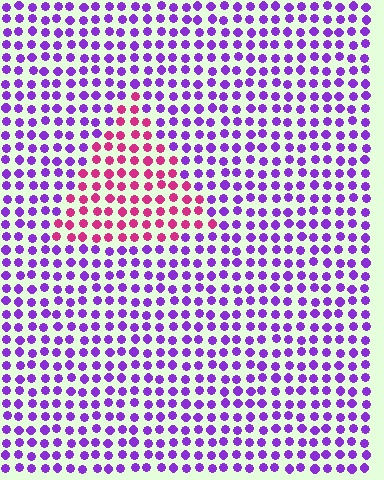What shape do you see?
I see a triangle.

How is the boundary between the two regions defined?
The boundary is defined purely by a slight shift in hue (about 54 degrees). Spacing, size, and orientation are identical on both sides.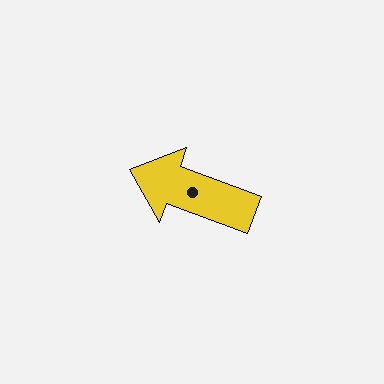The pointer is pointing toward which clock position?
Roughly 10 o'clock.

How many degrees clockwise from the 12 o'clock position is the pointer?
Approximately 290 degrees.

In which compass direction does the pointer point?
West.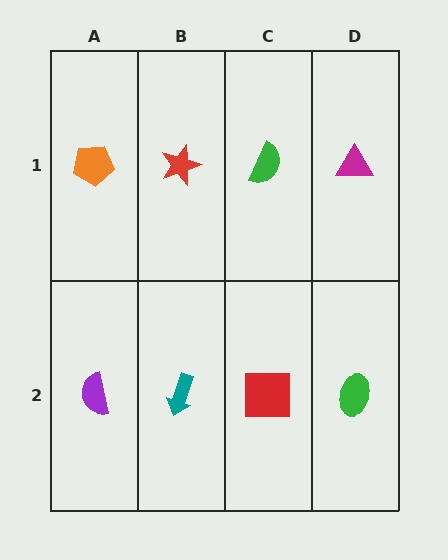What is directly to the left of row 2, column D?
A red square.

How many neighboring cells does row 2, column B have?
3.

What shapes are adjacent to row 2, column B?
A red star (row 1, column B), a purple semicircle (row 2, column A), a red square (row 2, column C).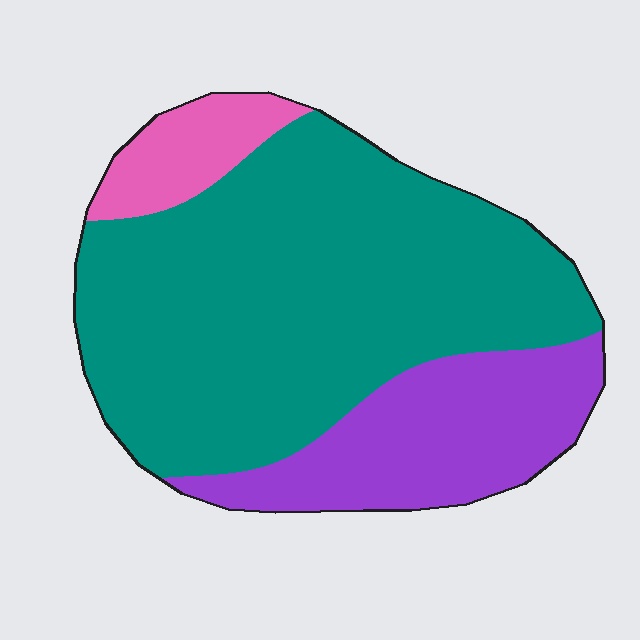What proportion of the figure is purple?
Purple takes up about one quarter (1/4) of the figure.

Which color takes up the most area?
Teal, at roughly 65%.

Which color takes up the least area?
Pink, at roughly 10%.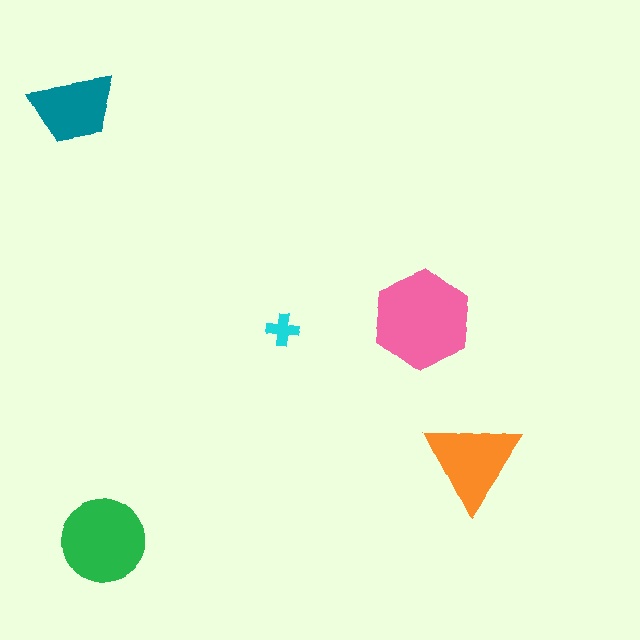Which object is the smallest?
The cyan cross.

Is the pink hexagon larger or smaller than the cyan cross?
Larger.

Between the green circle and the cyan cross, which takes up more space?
The green circle.